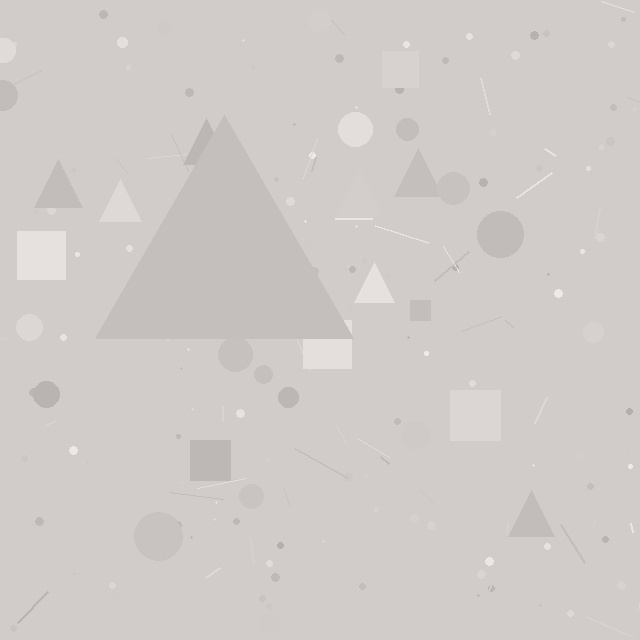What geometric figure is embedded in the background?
A triangle is embedded in the background.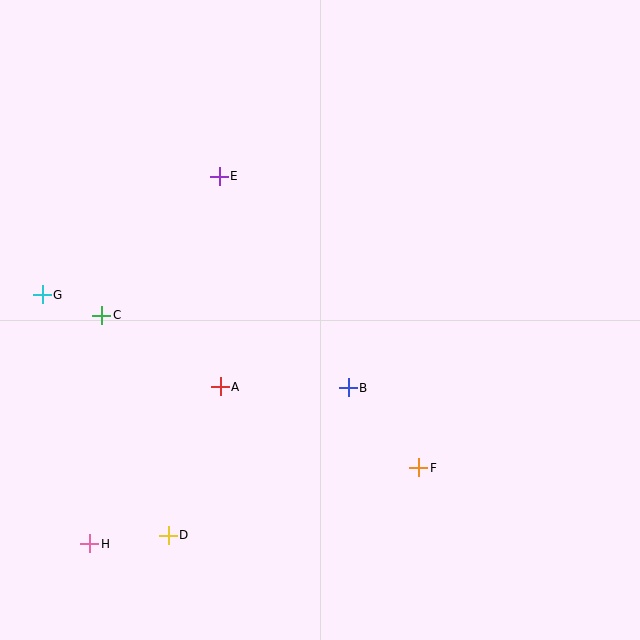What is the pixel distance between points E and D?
The distance between E and D is 362 pixels.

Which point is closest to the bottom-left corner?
Point H is closest to the bottom-left corner.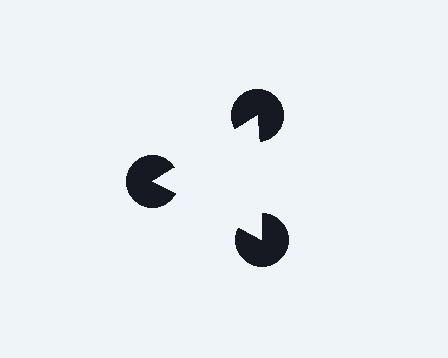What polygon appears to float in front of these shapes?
An illusory triangle — its edges are inferred from the aligned wedge cuts in the pac-man discs, not physically drawn.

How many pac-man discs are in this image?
There are 3 — one at each vertex of the illusory triangle.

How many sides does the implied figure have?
3 sides.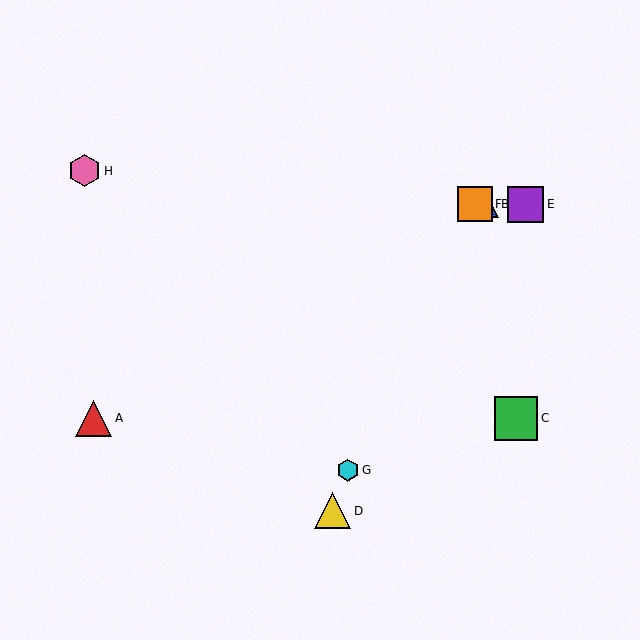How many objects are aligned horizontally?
3 objects (B, E, F) are aligned horizontally.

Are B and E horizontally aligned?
Yes, both are at y≈204.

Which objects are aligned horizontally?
Objects B, E, F are aligned horizontally.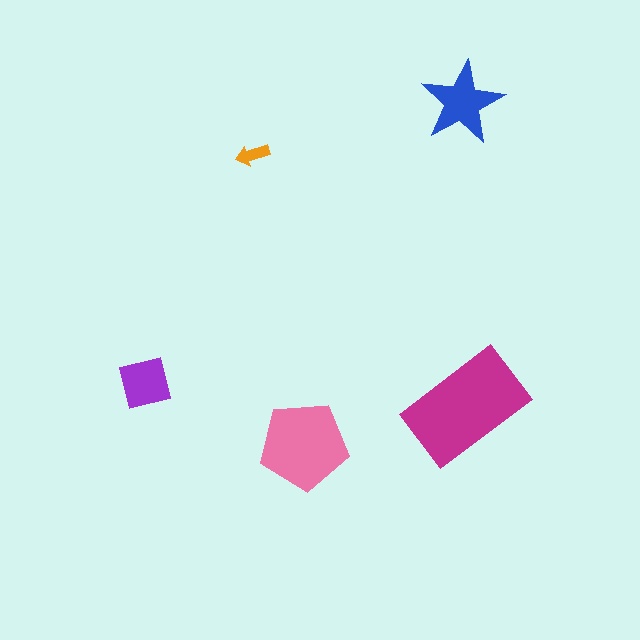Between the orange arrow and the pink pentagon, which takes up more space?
The pink pentagon.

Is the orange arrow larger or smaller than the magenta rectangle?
Smaller.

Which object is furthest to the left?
The purple square is leftmost.